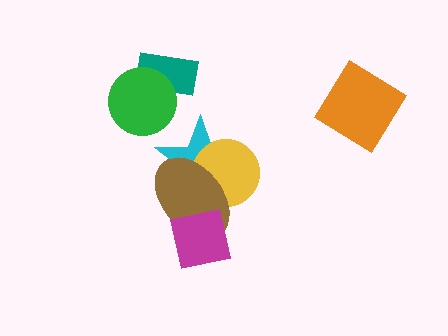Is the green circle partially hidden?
No, no other shape covers it.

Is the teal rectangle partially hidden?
Yes, it is partially covered by another shape.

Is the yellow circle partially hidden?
Yes, it is partially covered by another shape.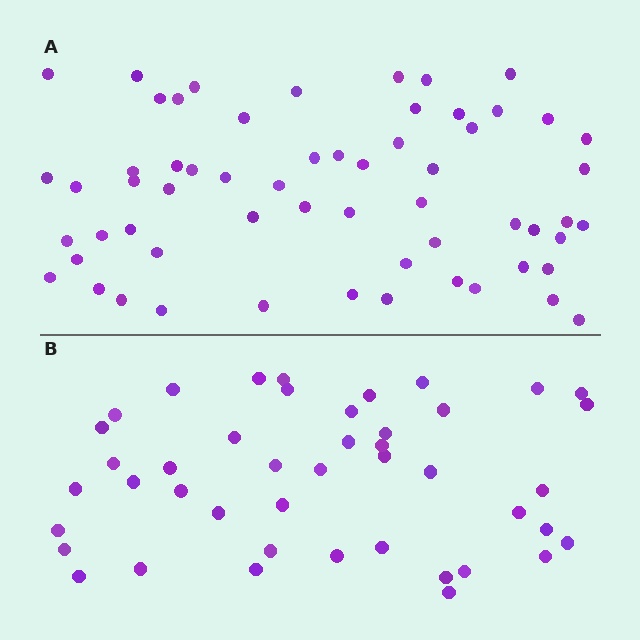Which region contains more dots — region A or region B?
Region A (the top region) has more dots.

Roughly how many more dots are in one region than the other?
Region A has approximately 15 more dots than region B.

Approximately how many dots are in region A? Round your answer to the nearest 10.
About 60 dots.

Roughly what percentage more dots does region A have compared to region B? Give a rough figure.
About 35% more.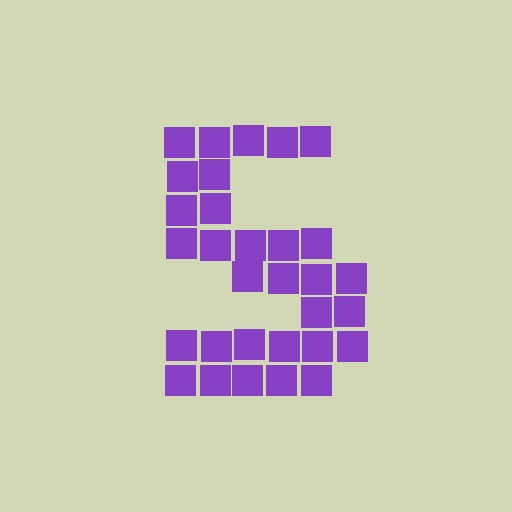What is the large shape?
The large shape is the letter S.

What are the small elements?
The small elements are squares.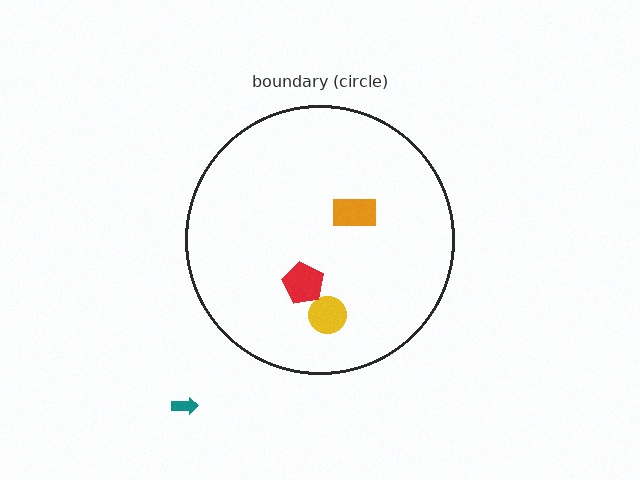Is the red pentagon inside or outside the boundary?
Inside.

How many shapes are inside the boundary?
3 inside, 1 outside.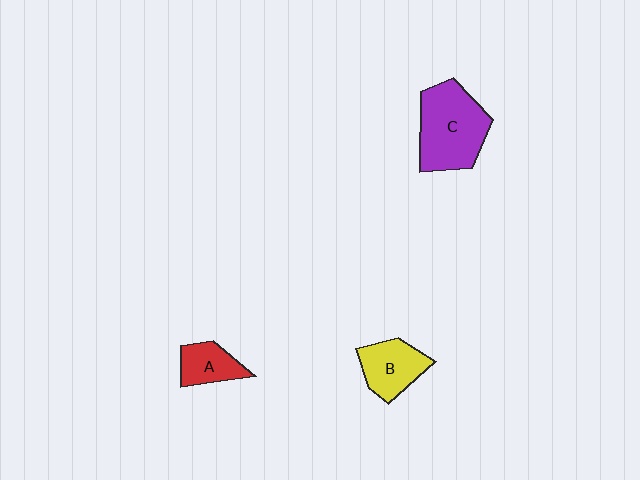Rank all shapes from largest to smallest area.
From largest to smallest: C (purple), B (yellow), A (red).